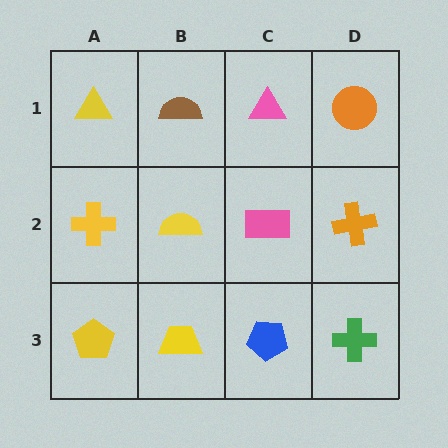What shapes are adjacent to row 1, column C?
A pink rectangle (row 2, column C), a brown semicircle (row 1, column B), an orange circle (row 1, column D).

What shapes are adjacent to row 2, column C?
A pink triangle (row 1, column C), a blue pentagon (row 3, column C), a yellow semicircle (row 2, column B), an orange cross (row 2, column D).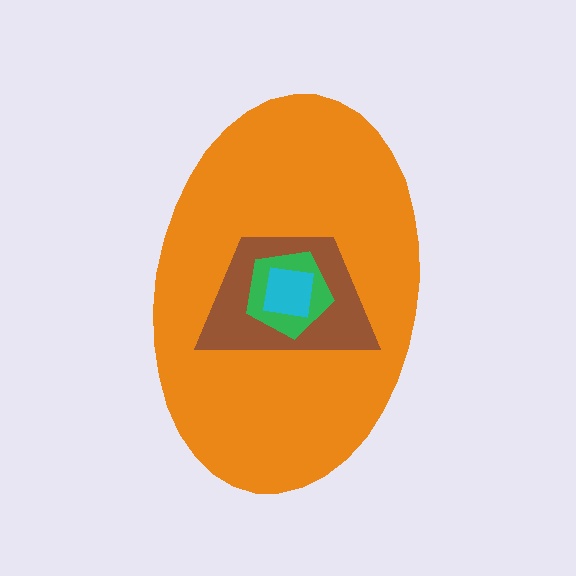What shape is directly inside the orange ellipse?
The brown trapezoid.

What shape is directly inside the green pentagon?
The cyan square.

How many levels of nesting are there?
4.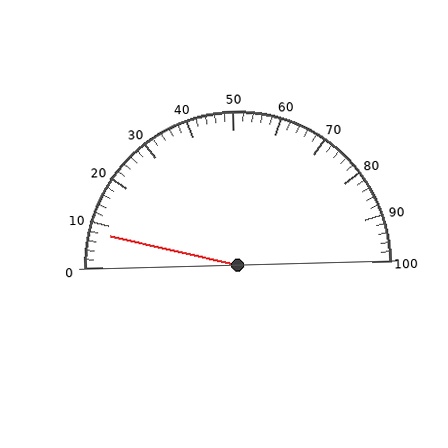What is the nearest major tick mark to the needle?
The nearest major tick mark is 10.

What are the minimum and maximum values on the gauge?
The gauge ranges from 0 to 100.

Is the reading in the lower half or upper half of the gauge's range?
The reading is in the lower half of the range (0 to 100).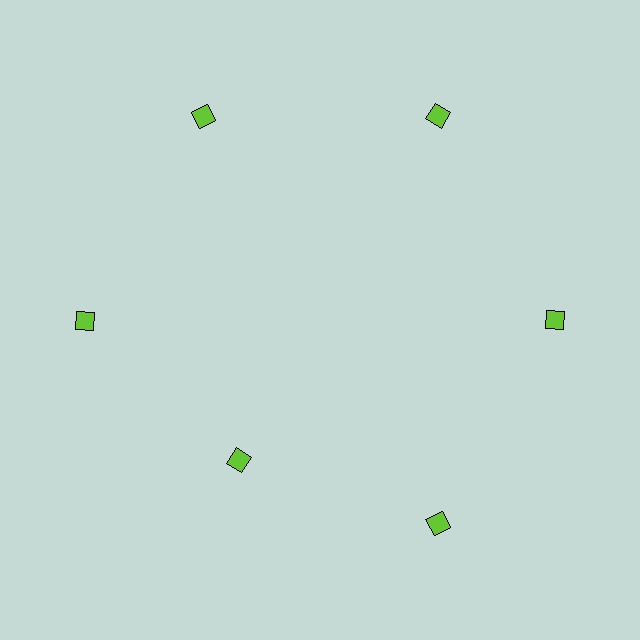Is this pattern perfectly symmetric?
No. The 6 lime diamonds are arranged in a ring, but one element near the 7 o'clock position is pulled inward toward the center, breaking the 6-fold rotational symmetry.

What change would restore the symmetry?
The symmetry would be restored by moving it outward, back onto the ring so that all 6 diamonds sit at equal angles and equal distance from the center.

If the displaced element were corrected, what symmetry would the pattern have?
It would have 6-fold rotational symmetry — the pattern would map onto itself every 60 degrees.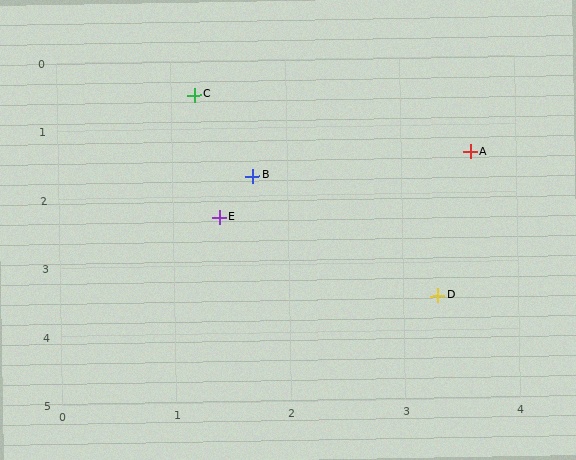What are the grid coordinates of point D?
Point D is at approximately (3.3, 3.5).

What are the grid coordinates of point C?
Point C is at approximately (1.2, 0.5).